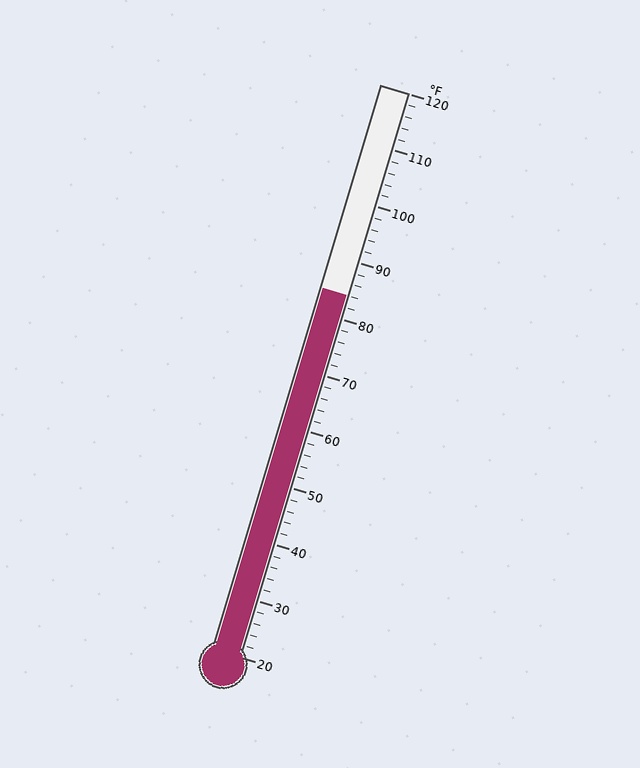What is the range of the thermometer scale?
The thermometer scale ranges from 20°F to 120°F.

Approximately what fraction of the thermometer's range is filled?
The thermometer is filled to approximately 65% of its range.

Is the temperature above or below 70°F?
The temperature is above 70°F.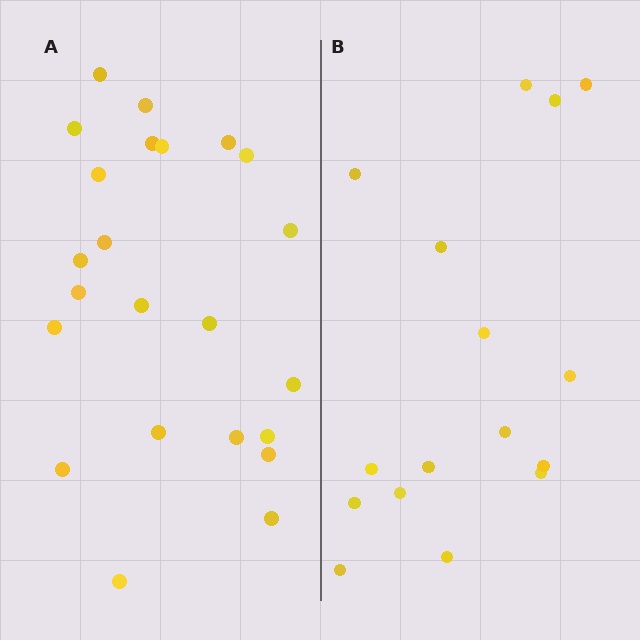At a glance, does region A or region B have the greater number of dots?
Region A (the left region) has more dots.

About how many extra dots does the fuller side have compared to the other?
Region A has roughly 8 or so more dots than region B.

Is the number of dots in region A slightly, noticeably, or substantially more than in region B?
Region A has noticeably more, but not dramatically so. The ratio is roughly 1.4 to 1.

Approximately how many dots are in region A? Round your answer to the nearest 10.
About 20 dots. (The exact count is 23, which rounds to 20.)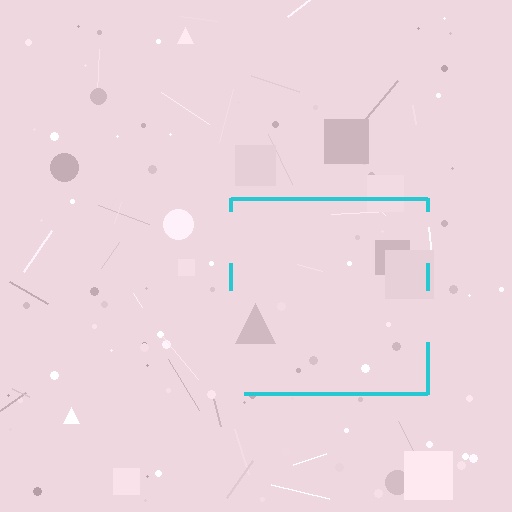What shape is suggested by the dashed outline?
The dashed outline suggests a square.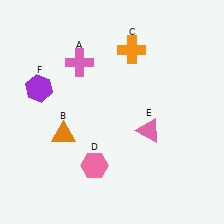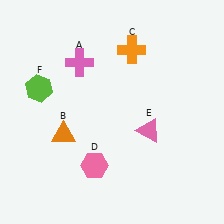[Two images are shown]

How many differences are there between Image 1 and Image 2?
There is 1 difference between the two images.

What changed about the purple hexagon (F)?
In Image 1, F is purple. In Image 2, it changed to lime.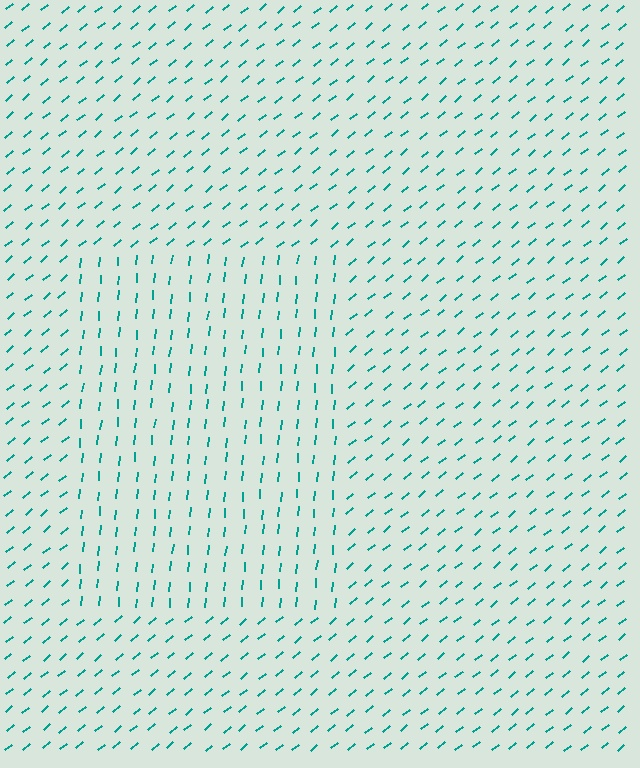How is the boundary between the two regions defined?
The boundary is defined purely by a change in line orientation (approximately 45 degrees difference). All lines are the same color and thickness.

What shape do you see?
I see a rectangle.